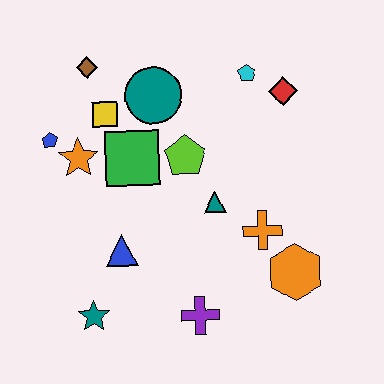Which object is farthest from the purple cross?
The brown diamond is farthest from the purple cross.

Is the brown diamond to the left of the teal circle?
Yes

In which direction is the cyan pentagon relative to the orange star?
The cyan pentagon is to the right of the orange star.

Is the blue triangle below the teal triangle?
Yes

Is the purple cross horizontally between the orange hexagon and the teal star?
Yes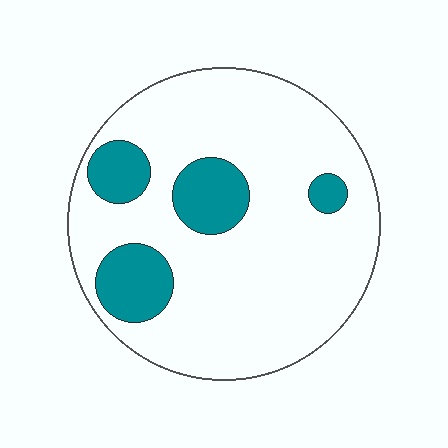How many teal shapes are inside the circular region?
4.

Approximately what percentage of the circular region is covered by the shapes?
Approximately 20%.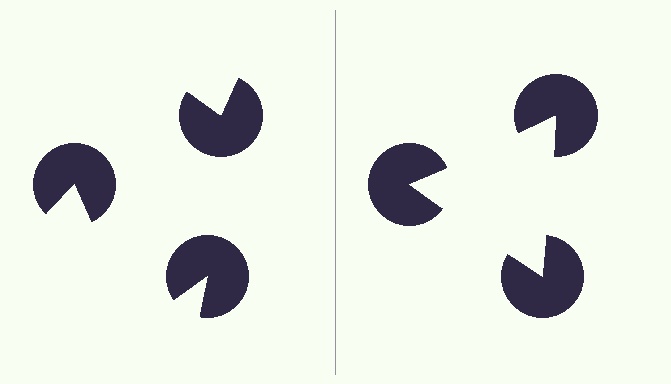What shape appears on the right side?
An illusory triangle.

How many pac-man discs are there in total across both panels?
6 — 3 on each side.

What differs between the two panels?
The pac-man discs are positioned identically on both sides; only the wedge orientations differ. On the right they align to a triangle; on the left they are misaligned.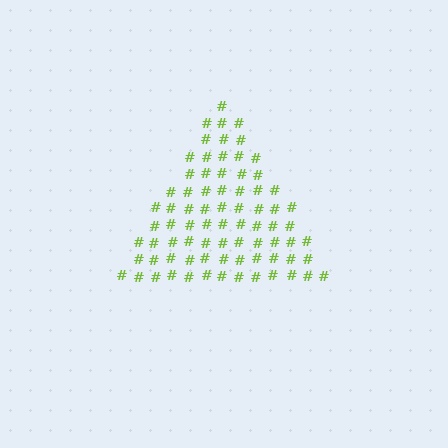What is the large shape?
The large shape is a triangle.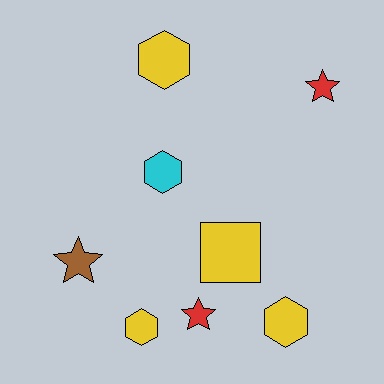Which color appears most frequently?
Yellow, with 4 objects.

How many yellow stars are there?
There are no yellow stars.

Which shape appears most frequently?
Hexagon, with 4 objects.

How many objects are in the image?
There are 8 objects.